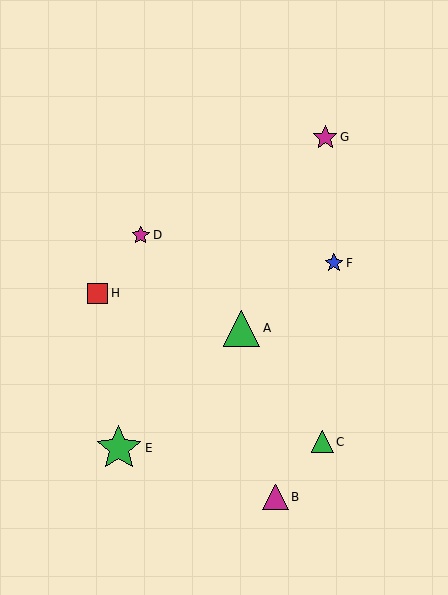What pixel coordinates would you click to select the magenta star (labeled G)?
Click at (325, 137) to select the magenta star G.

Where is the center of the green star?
The center of the green star is at (119, 448).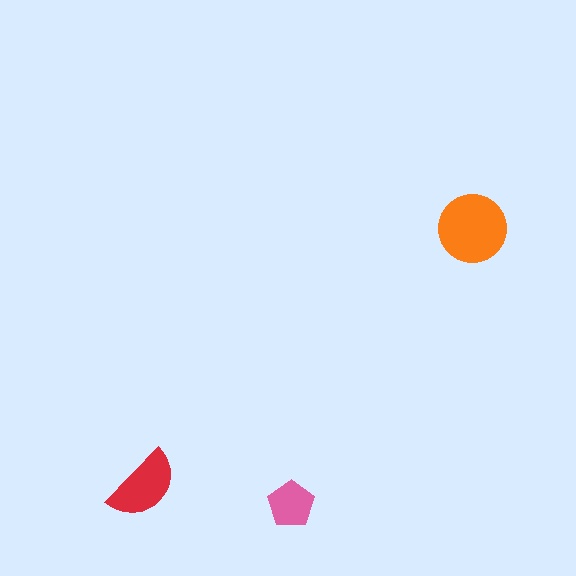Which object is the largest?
The orange circle.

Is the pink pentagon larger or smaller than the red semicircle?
Smaller.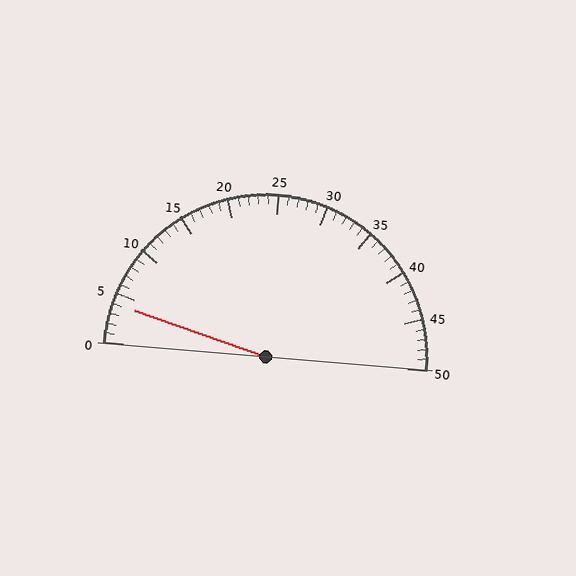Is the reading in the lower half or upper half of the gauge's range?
The reading is in the lower half of the range (0 to 50).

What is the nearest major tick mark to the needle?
The nearest major tick mark is 5.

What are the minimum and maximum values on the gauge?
The gauge ranges from 0 to 50.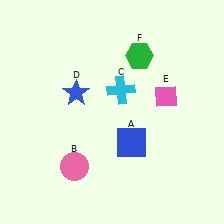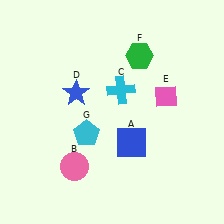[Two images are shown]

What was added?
A cyan pentagon (G) was added in Image 2.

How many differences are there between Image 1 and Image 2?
There is 1 difference between the two images.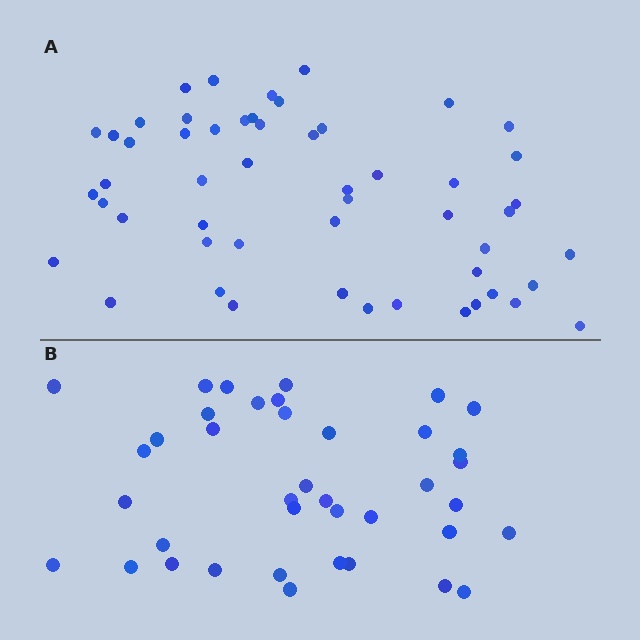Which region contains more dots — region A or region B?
Region A (the top region) has more dots.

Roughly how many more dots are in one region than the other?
Region A has approximately 15 more dots than region B.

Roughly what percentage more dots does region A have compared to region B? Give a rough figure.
About 35% more.